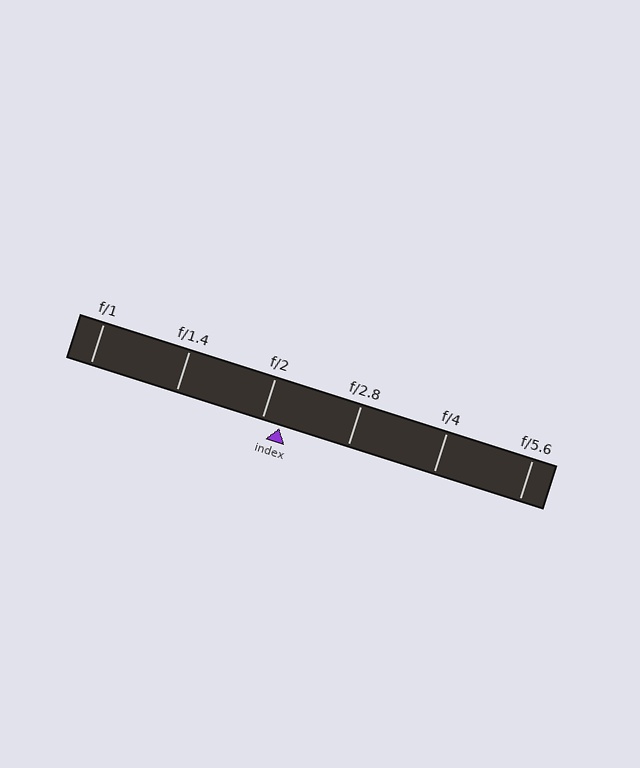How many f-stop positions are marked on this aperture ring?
There are 6 f-stop positions marked.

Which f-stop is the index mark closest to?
The index mark is closest to f/2.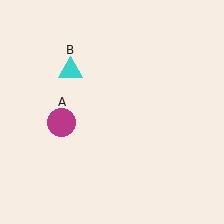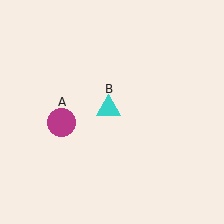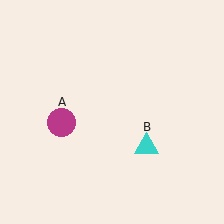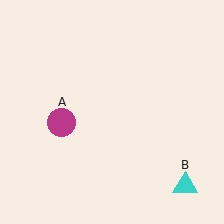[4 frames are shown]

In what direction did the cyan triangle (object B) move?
The cyan triangle (object B) moved down and to the right.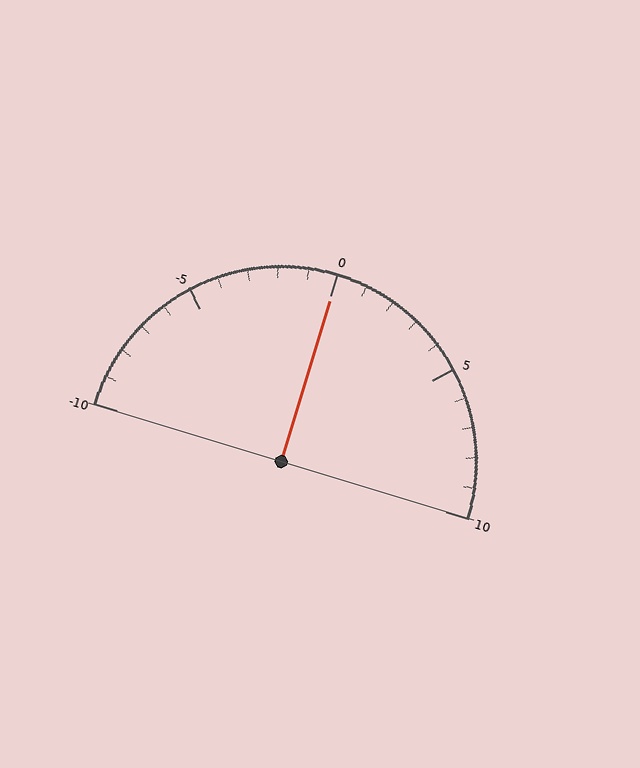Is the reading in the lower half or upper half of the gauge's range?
The reading is in the upper half of the range (-10 to 10).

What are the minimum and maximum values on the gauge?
The gauge ranges from -10 to 10.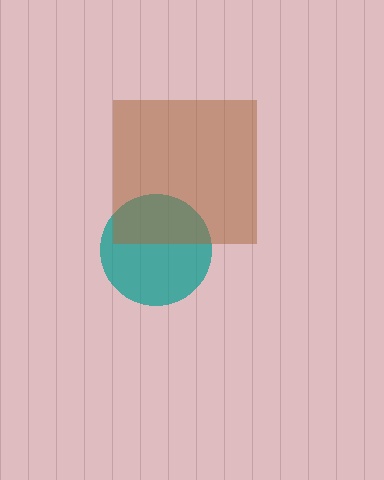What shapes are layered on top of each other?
The layered shapes are: a teal circle, a brown square.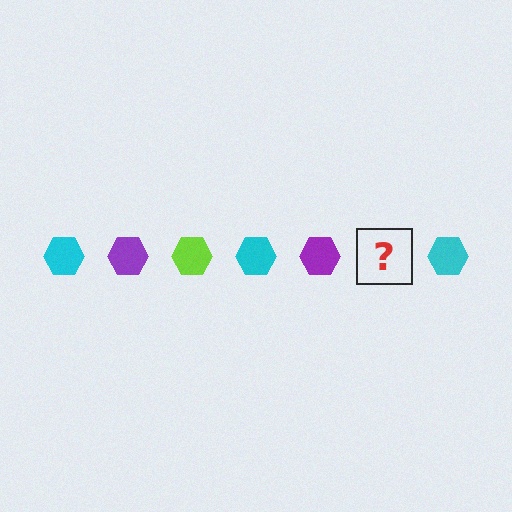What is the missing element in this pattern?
The missing element is a lime hexagon.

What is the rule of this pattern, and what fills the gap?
The rule is that the pattern cycles through cyan, purple, lime hexagons. The gap should be filled with a lime hexagon.